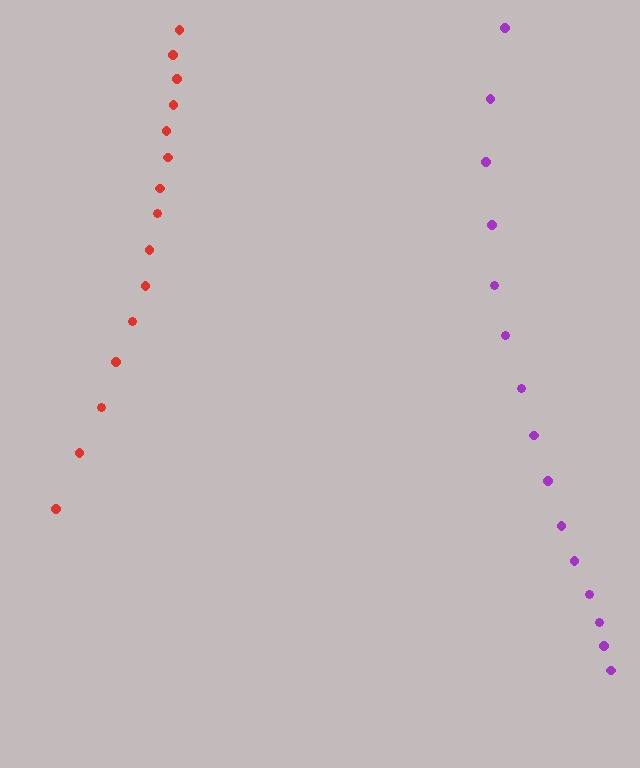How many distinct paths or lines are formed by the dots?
There are 2 distinct paths.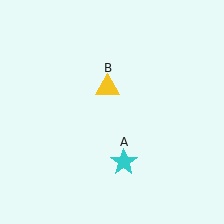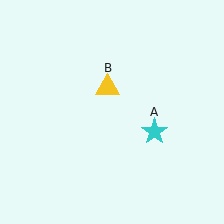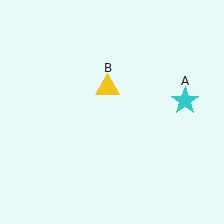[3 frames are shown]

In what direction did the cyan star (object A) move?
The cyan star (object A) moved up and to the right.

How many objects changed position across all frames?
1 object changed position: cyan star (object A).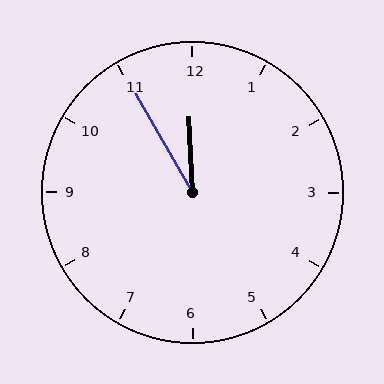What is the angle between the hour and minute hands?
Approximately 28 degrees.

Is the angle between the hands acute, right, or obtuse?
It is acute.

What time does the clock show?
11:55.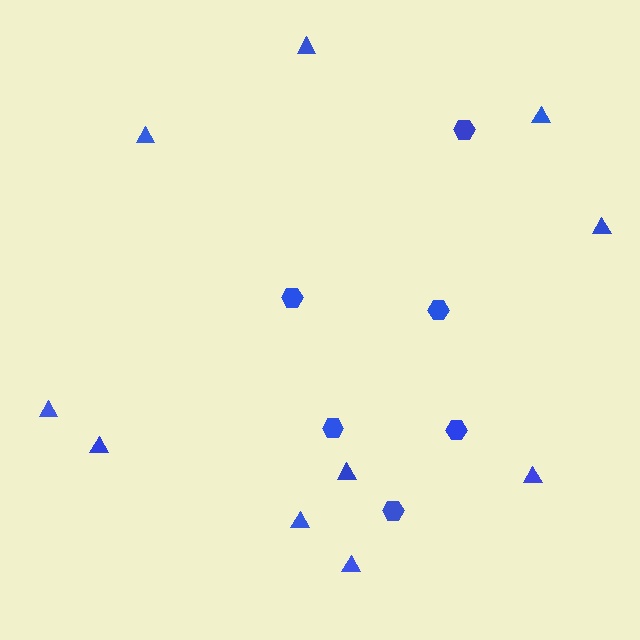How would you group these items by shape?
There are 2 groups: one group of triangles (10) and one group of hexagons (6).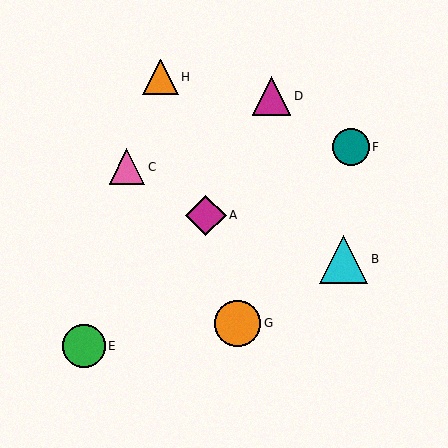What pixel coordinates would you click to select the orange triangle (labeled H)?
Click at (161, 77) to select the orange triangle H.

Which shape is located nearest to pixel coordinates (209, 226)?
The magenta diamond (labeled A) at (206, 215) is nearest to that location.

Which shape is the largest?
The cyan triangle (labeled B) is the largest.